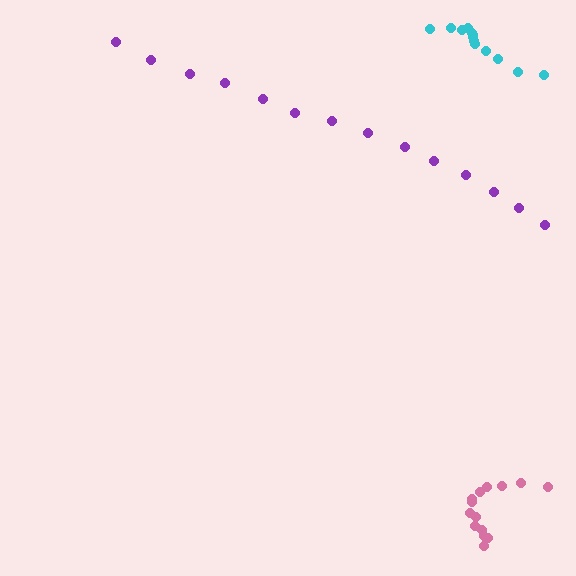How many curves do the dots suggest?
There are 3 distinct paths.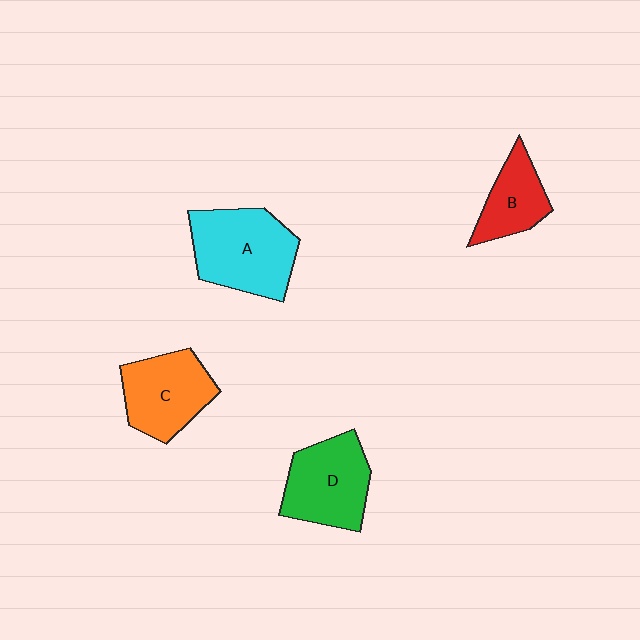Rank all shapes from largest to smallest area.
From largest to smallest: A (cyan), D (green), C (orange), B (red).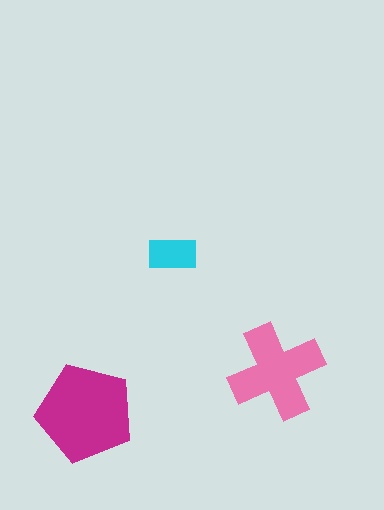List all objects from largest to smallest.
The magenta pentagon, the pink cross, the cyan rectangle.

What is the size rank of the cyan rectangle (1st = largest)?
3rd.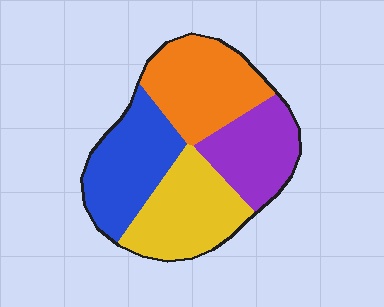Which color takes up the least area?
Purple, at roughly 20%.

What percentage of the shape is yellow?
Yellow takes up about one quarter (1/4) of the shape.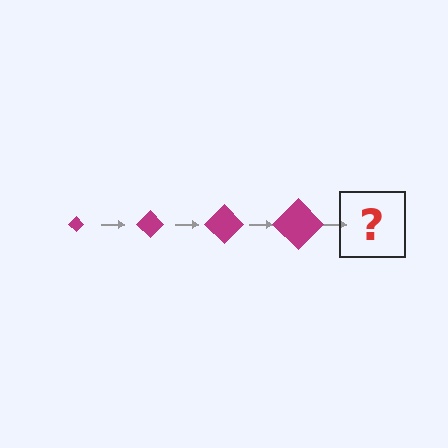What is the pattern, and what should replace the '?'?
The pattern is that the diamond gets progressively larger each step. The '?' should be a magenta diamond, larger than the previous one.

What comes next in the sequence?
The next element should be a magenta diamond, larger than the previous one.